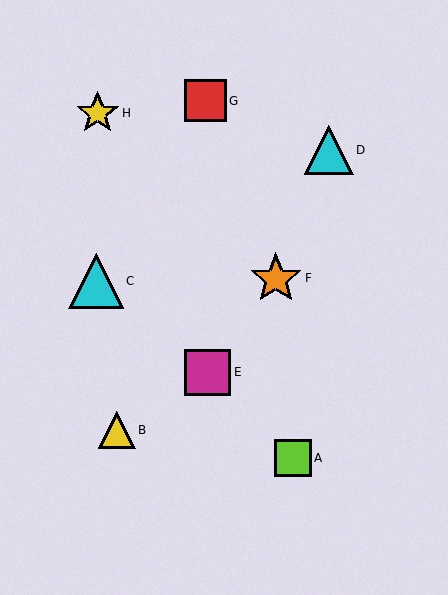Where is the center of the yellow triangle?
The center of the yellow triangle is at (117, 430).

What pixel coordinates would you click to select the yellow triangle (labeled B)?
Click at (117, 430) to select the yellow triangle B.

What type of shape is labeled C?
Shape C is a cyan triangle.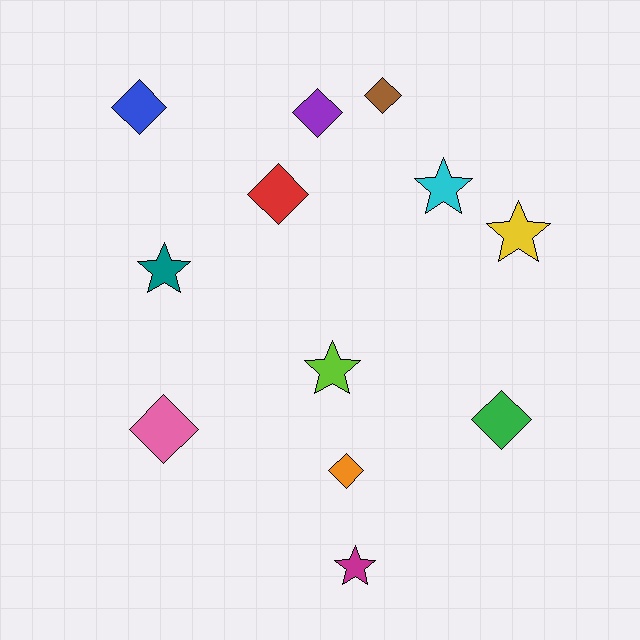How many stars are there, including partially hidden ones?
There are 5 stars.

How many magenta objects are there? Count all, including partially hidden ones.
There is 1 magenta object.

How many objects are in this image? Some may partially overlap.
There are 12 objects.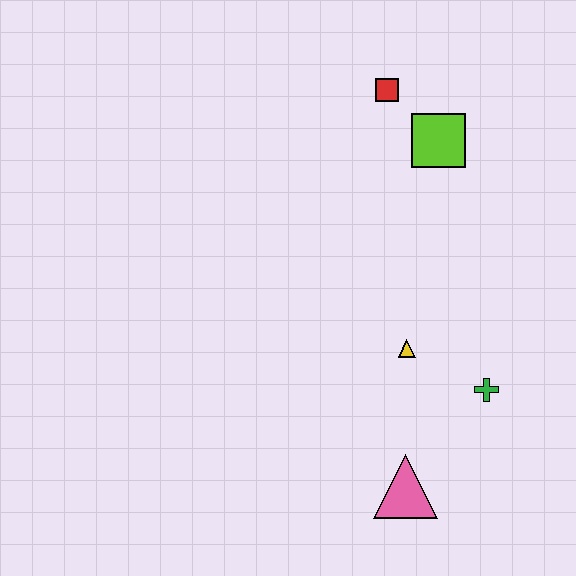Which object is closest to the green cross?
The yellow triangle is closest to the green cross.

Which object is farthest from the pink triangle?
The red square is farthest from the pink triangle.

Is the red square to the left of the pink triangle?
Yes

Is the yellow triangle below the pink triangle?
No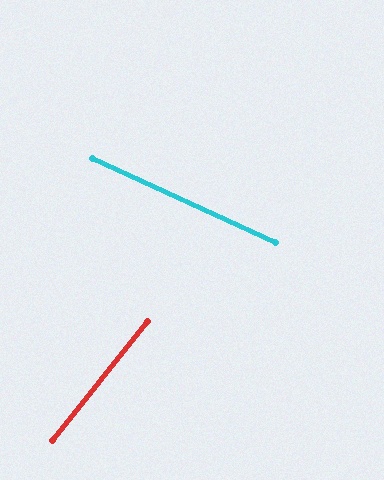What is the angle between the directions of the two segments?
Approximately 76 degrees.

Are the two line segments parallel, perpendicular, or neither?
Neither parallel nor perpendicular — they differ by about 76°.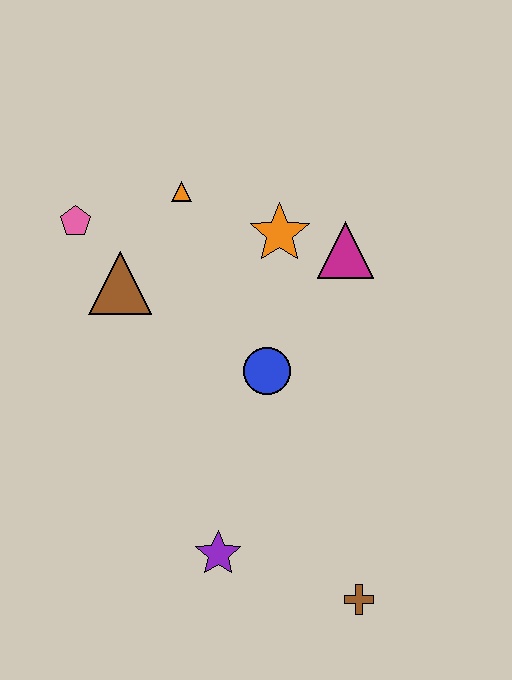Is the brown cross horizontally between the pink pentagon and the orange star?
No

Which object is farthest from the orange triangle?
The brown cross is farthest from the orange triangle.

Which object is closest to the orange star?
The magenta triangle is closest to the orange star.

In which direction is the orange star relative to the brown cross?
The orange star is above the brown cross.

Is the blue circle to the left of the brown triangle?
No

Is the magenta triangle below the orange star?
Yes